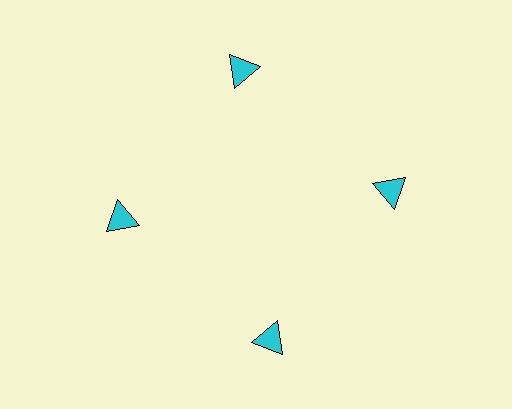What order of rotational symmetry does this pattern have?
This pattern has 4-fold rotational symmetry.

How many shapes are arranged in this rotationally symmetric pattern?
There are 4 shapes, arranged in 4 groups of 1.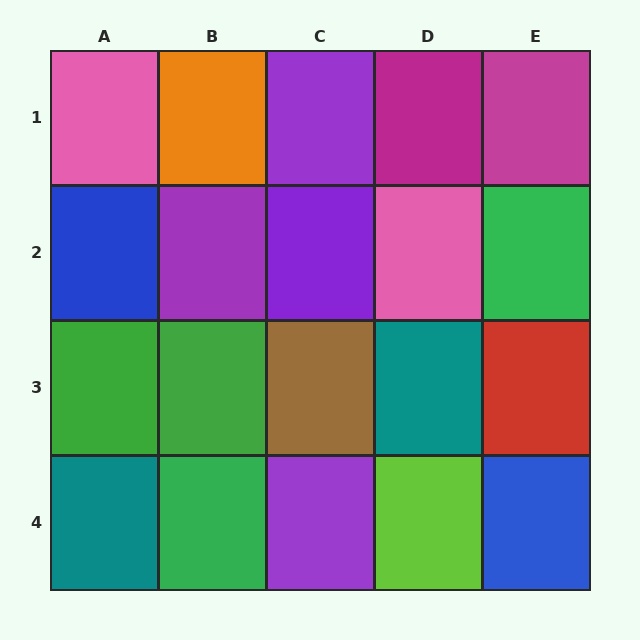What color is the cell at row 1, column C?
Purple.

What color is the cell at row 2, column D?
Pink.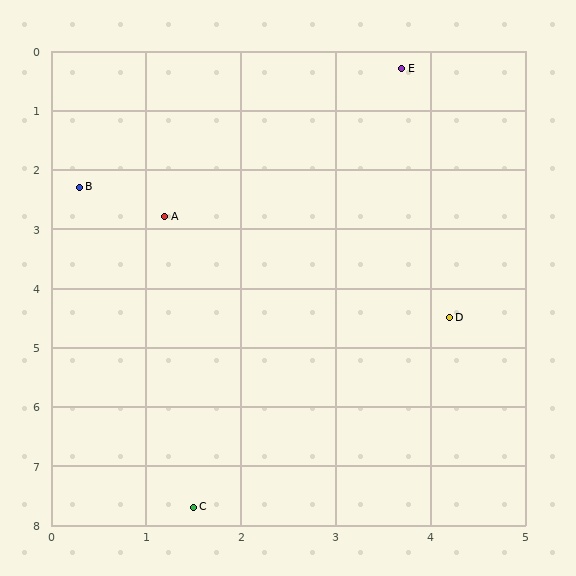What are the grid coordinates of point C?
Point C is at approximately (1.5, 7.7).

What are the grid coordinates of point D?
Point D is at approximately (4.2, 4.5).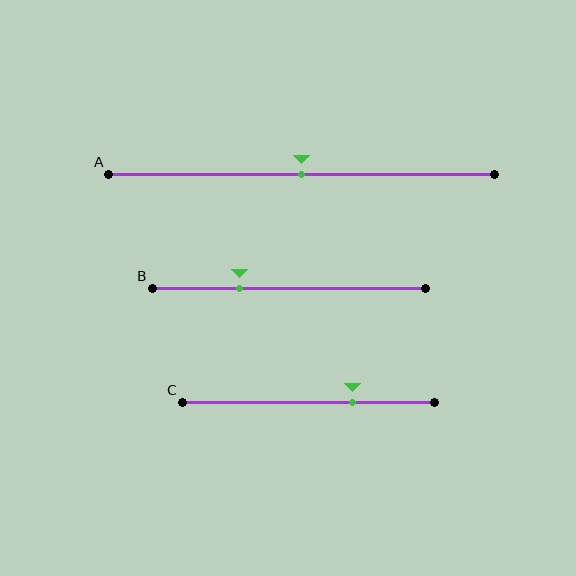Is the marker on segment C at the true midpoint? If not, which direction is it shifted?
No, the marker on segment C is shifted to the right by about 18% of the segment length.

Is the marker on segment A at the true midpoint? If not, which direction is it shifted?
Yes, the marker on segment A is at the true midpoint.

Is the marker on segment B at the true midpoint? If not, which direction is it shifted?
No, the marker on segment B is shifted to the left by about 18% of the segment length.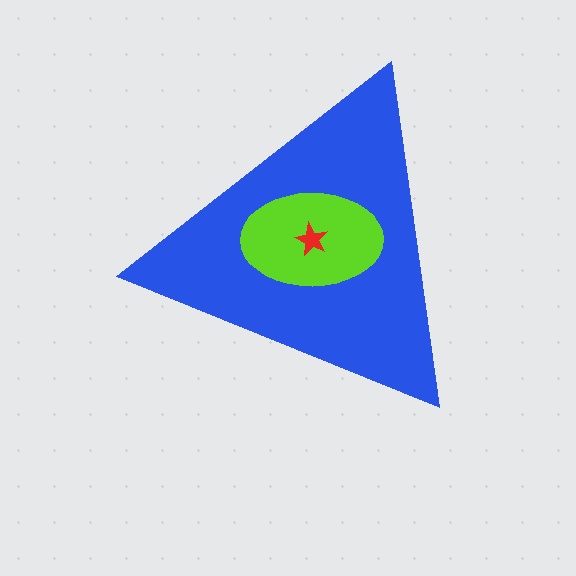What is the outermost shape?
The blue triangle.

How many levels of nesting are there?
3.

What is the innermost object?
The red star.